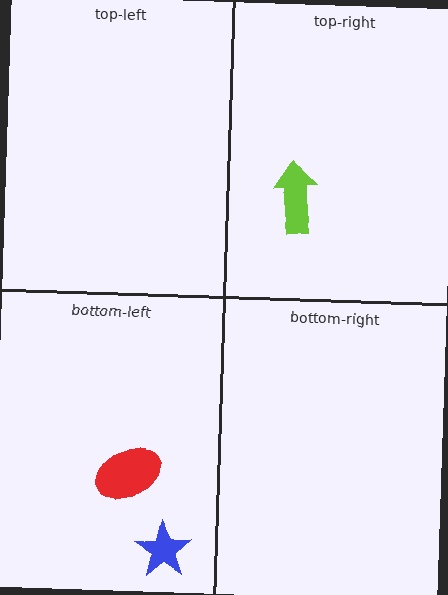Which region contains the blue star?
The bottom-left region.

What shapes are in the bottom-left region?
The blue star, the red ellipse.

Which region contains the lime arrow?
The top-right region.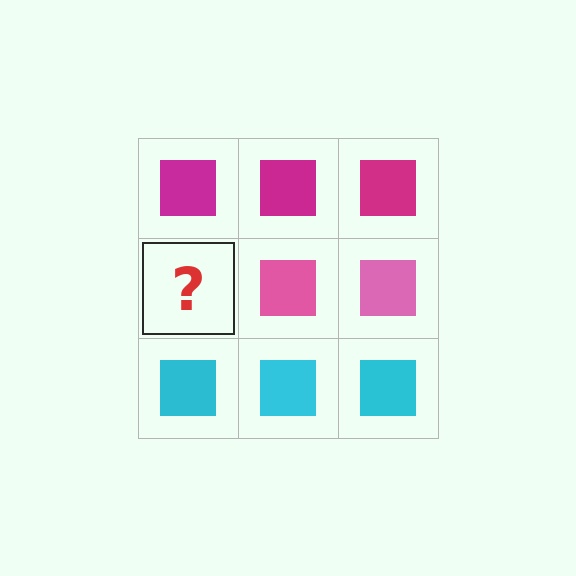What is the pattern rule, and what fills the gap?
The rule is that each row has a consistent color. The gap should be filled with a pink square.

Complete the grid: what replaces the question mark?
The question mark should be replaced with a pink square.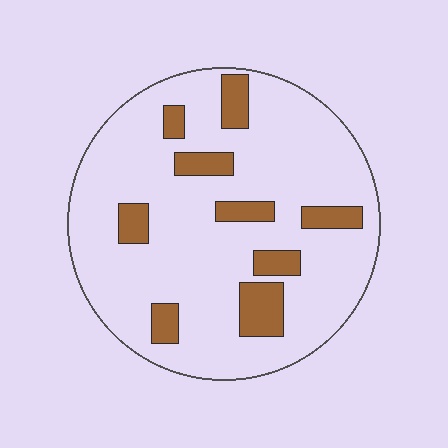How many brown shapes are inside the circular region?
9.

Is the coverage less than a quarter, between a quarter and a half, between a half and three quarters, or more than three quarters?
Less than a quarter.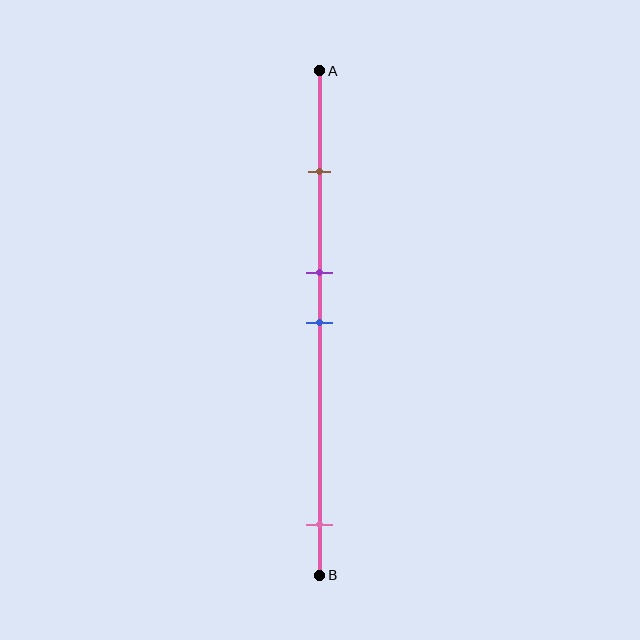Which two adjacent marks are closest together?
The purple and blue marks are the closest adjacent pair.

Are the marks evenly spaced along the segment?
No, the marks are not evenly spaced.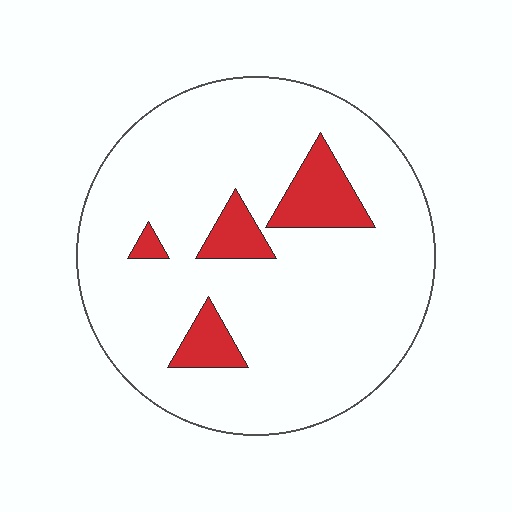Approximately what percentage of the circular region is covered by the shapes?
Approximately 10%.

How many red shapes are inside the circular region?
4.